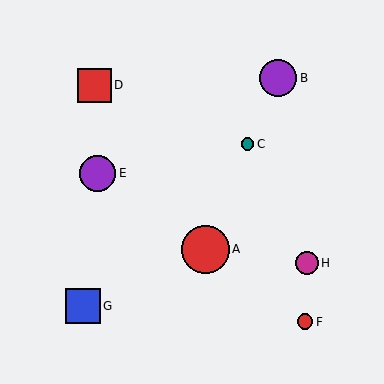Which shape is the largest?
The red circle (labeled A) is the largest.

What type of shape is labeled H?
Shape H is a magenta circle.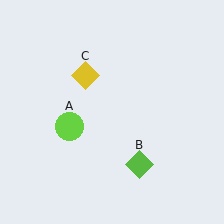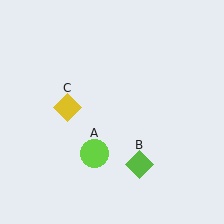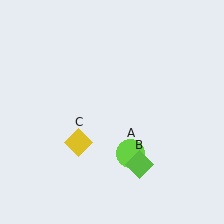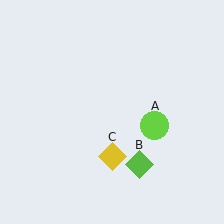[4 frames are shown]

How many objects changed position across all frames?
2 objects changed position: lime circle (object A), yellow diamond (object C).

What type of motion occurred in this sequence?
The lime circle (object A), yellow diamond (object C) rotated counterclockwise around the center of the scene.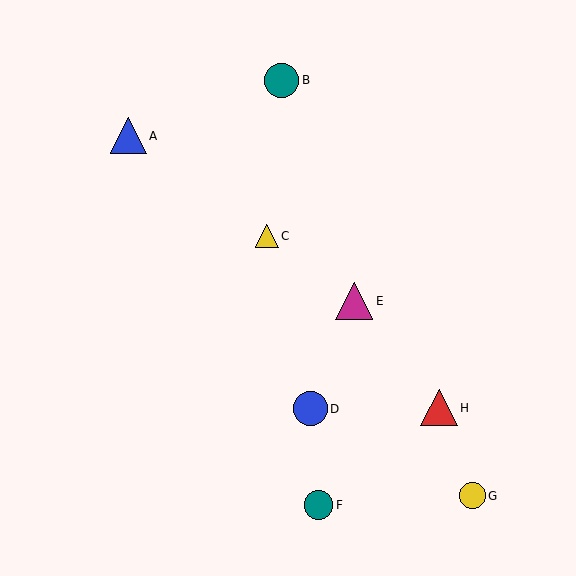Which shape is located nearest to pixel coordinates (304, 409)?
The blue circle (labeled D) at (310, 409) is nearest to that location.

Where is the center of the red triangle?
The center of the red triangle is at (439, 408).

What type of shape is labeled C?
Shape C is a yellow triangle.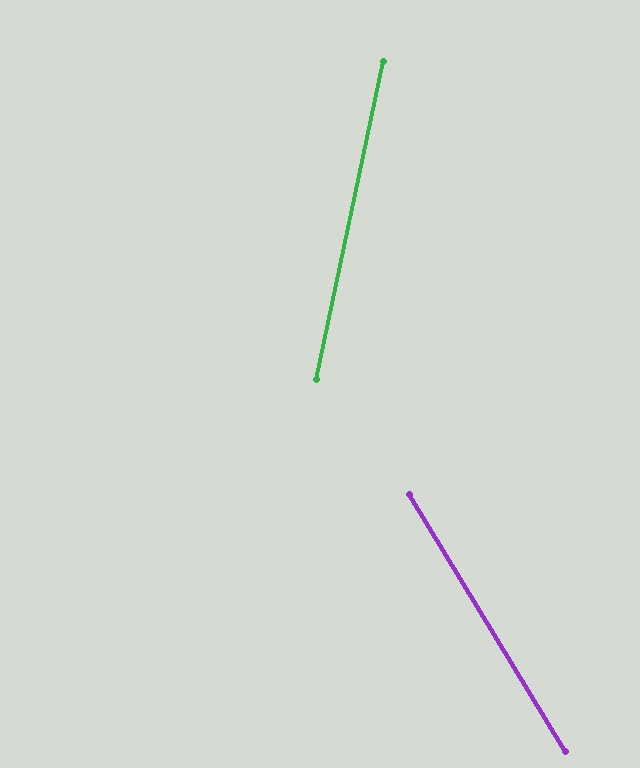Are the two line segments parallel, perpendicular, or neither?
Neither parallel nor perpendicular — they differ by about 43°.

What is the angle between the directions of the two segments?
Approximately 43 degrees.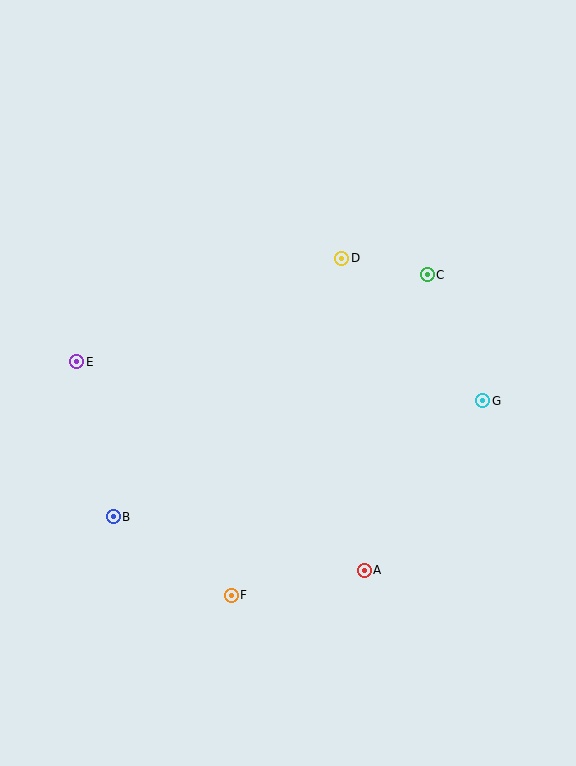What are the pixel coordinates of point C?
Point C is at (427, 275).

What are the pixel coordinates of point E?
Point E is at (77, 362).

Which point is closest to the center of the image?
Point D at (342, 258) is closest to the center.